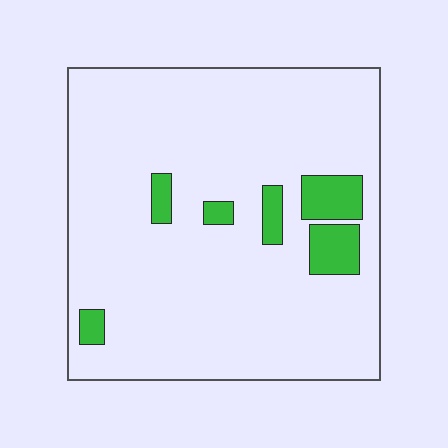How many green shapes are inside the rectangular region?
6.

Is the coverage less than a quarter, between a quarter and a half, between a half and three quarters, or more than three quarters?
Less than a quarter.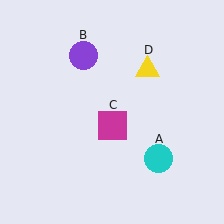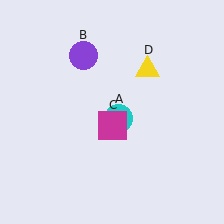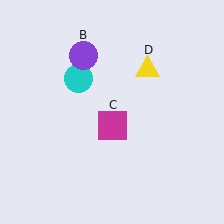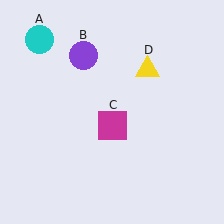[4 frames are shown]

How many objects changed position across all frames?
1 object changed position: cyan circle (object A).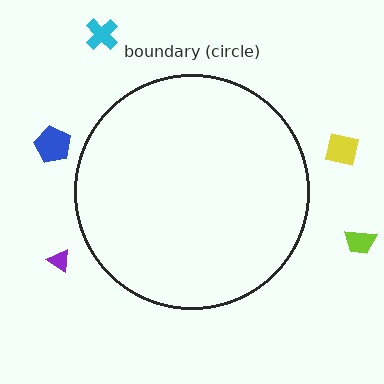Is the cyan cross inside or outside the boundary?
Outside.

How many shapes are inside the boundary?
0 inside, 5 outside.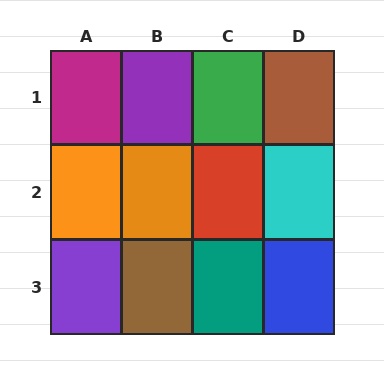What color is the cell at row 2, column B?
Orange.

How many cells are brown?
2 cells are brown.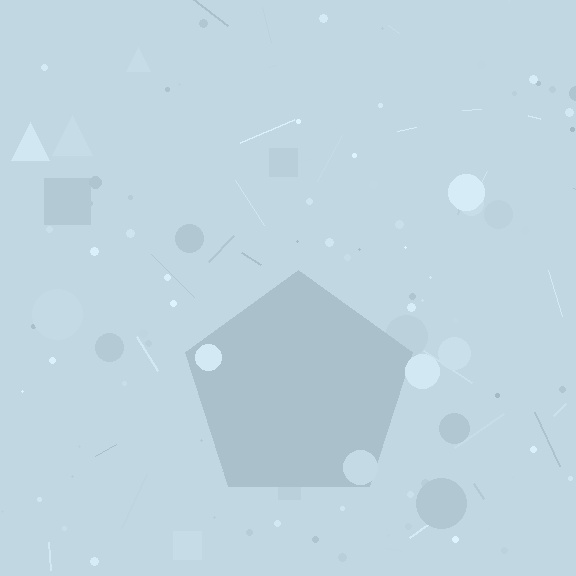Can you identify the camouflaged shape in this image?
The camouflaged shape is a pentagon.